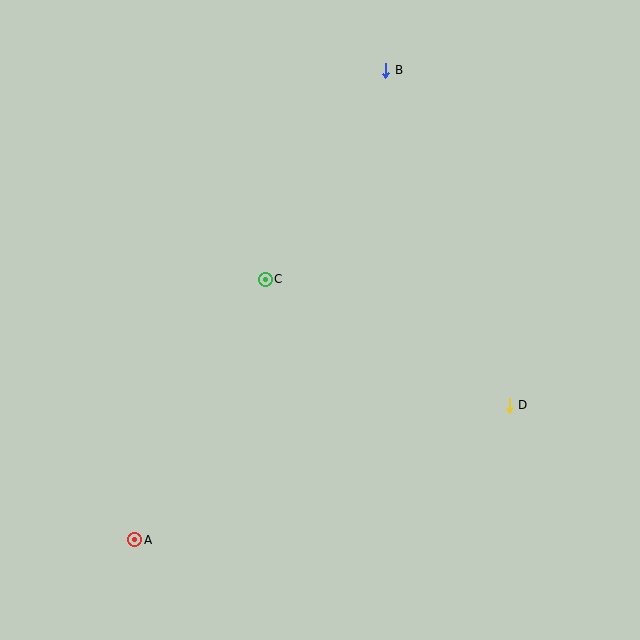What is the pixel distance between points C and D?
The distance between C and D is 274 pixels.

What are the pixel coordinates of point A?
Point A is at (135, 540).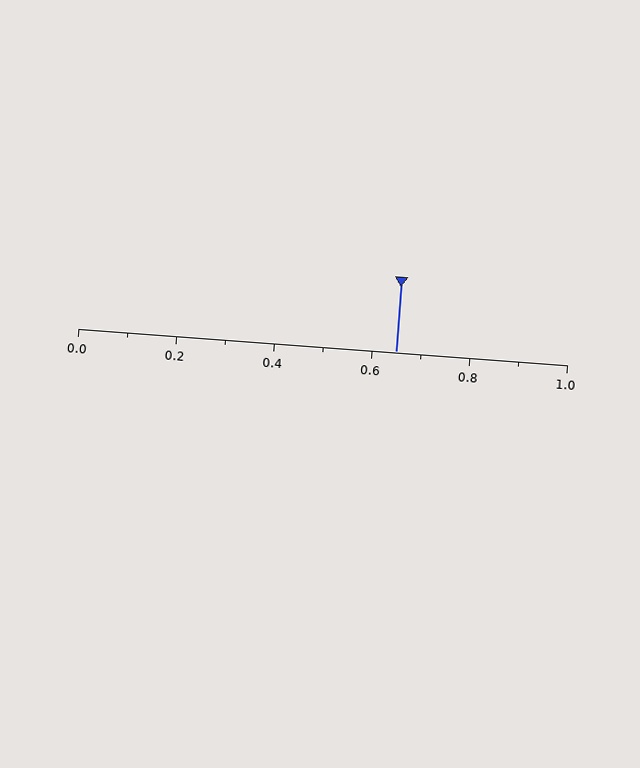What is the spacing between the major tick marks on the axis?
The major ticks are spaced 0.2 apart.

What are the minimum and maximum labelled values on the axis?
The axis runs from 0.0 to 1.0.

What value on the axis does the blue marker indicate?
The marker indicates approximately 0.65.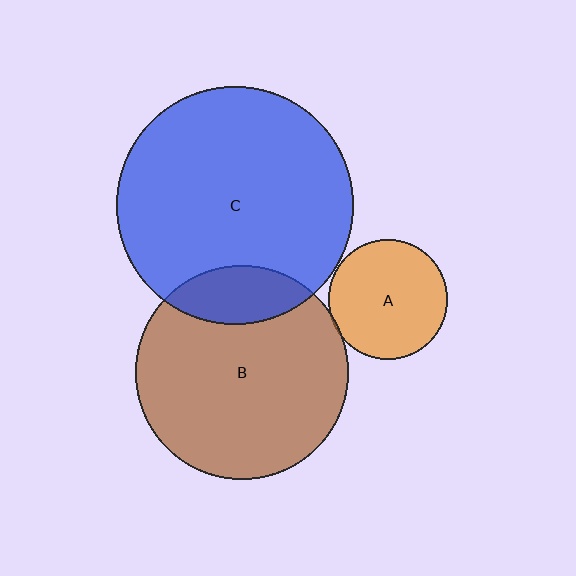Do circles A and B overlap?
Yes.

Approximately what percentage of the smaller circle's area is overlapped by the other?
Approximately 5%.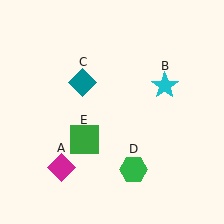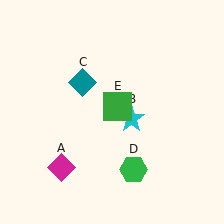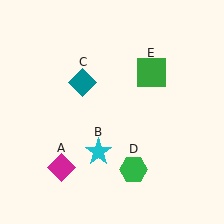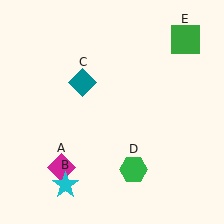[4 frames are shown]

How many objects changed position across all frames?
2 objects changed position: cyan star (object B), green square (object E).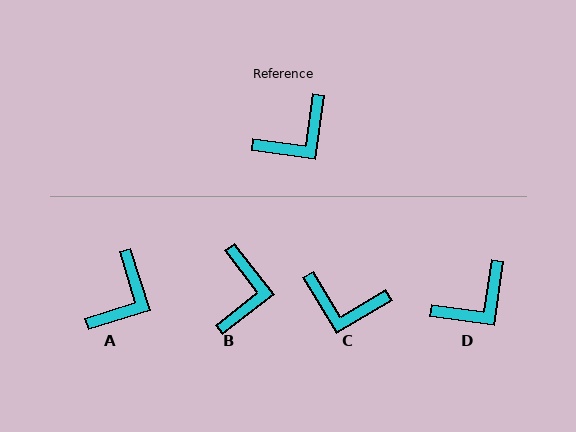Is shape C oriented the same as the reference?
No, it is off by about 51 degrees.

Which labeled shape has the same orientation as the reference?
D.